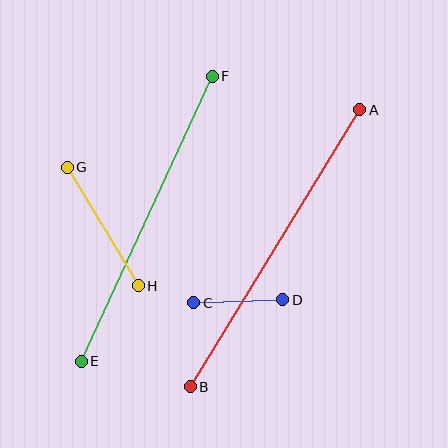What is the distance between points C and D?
The distance is approximately 89 pixels.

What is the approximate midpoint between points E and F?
The midpoint is at approximately (147, 219) pixels.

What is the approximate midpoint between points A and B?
The midpoint is at approximately (275, 248) pixels.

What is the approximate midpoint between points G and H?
The midpoint is at approximately (103, 227) pixels.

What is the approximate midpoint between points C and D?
The midpoint is at approximately (238, 301) pixels.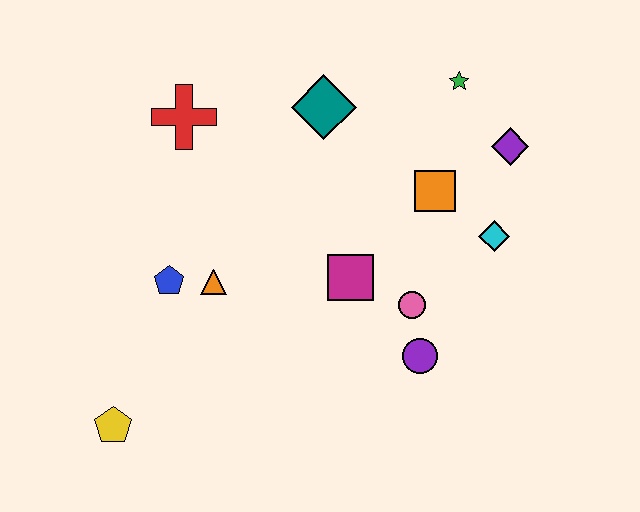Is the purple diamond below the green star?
Yes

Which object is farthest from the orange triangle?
The purple diamond is farthest from the orange triangle.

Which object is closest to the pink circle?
The purple circle is closest to the pink circle.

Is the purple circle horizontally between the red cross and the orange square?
Yes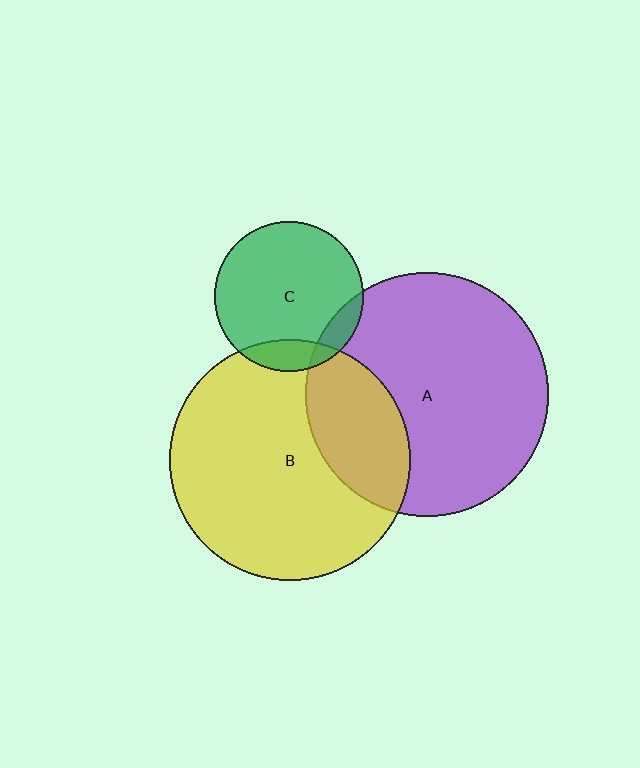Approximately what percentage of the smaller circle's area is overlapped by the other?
Approximately 15%.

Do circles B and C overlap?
Yes.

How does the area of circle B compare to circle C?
Approximately 2.6 times.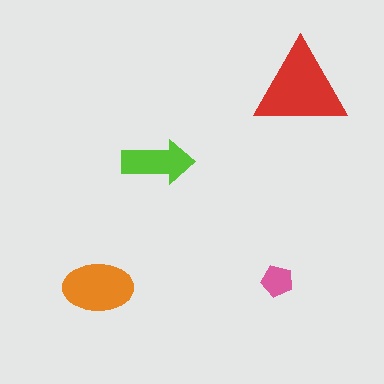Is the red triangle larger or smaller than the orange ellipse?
Larger.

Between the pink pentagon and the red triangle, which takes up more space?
The red triangle.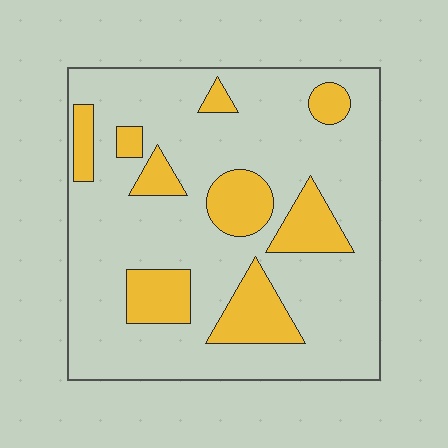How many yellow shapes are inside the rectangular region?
9.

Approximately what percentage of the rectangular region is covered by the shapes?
Approximately 20%.